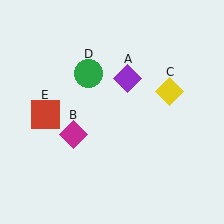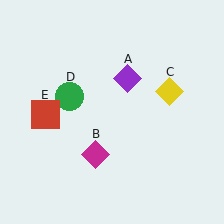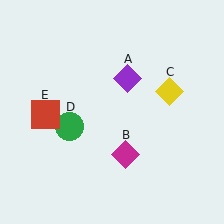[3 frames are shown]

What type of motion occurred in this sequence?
The magenta diamond (object B), green circle (object D) rotated counterclockwise around the center of the scene.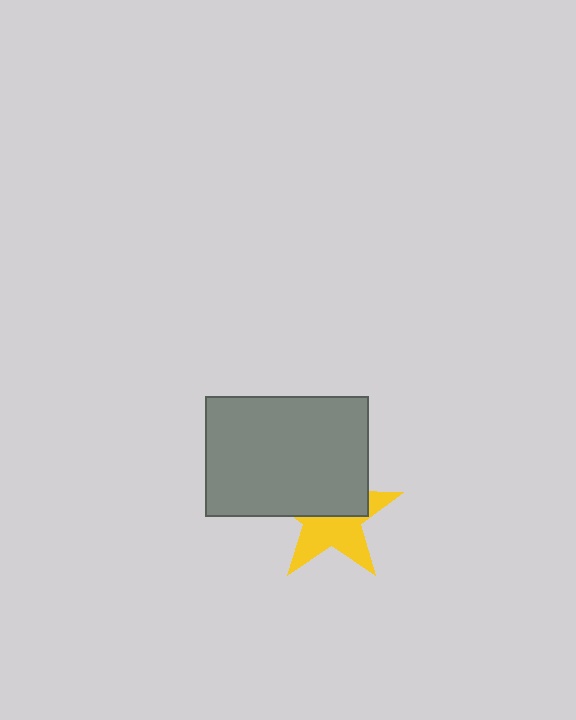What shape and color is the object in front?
The object in front is a gray rectangle.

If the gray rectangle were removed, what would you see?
You would see the complete yellow star.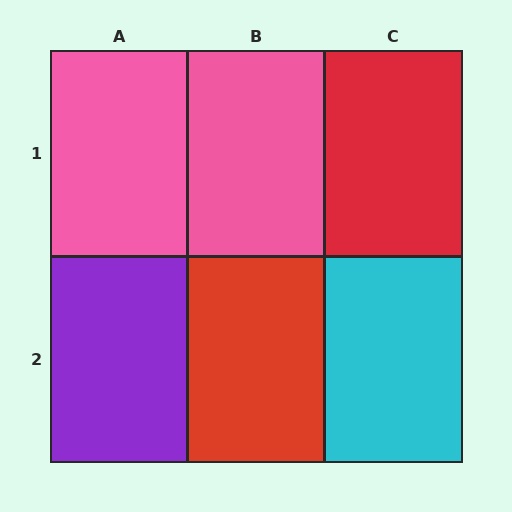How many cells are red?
2 cells are red.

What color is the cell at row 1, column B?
Pink.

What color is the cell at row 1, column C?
Red.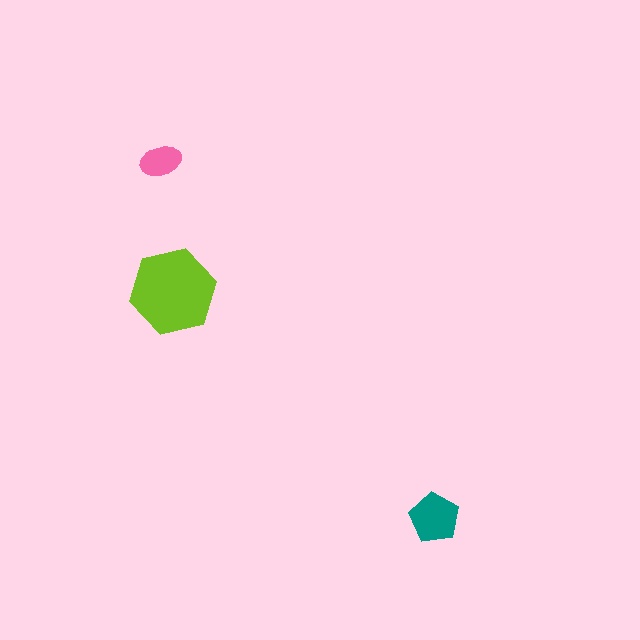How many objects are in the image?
There are 3 objects in the image.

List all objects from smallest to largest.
The pink ellipse, the teal pentagon, the lime hexagon.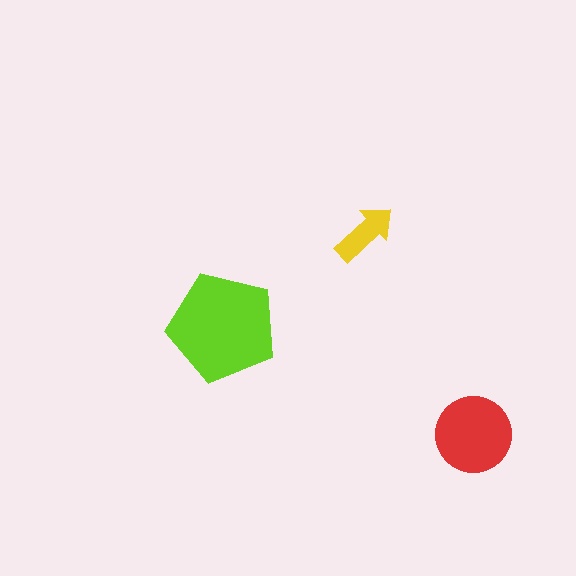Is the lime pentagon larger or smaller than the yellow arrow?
Larger.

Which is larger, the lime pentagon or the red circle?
The lime pentagon.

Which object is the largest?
The lime pentagon.